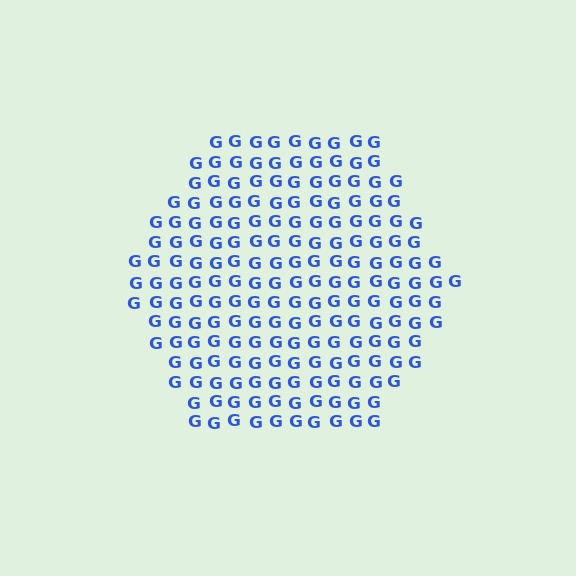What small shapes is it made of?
It is made of small letter G's.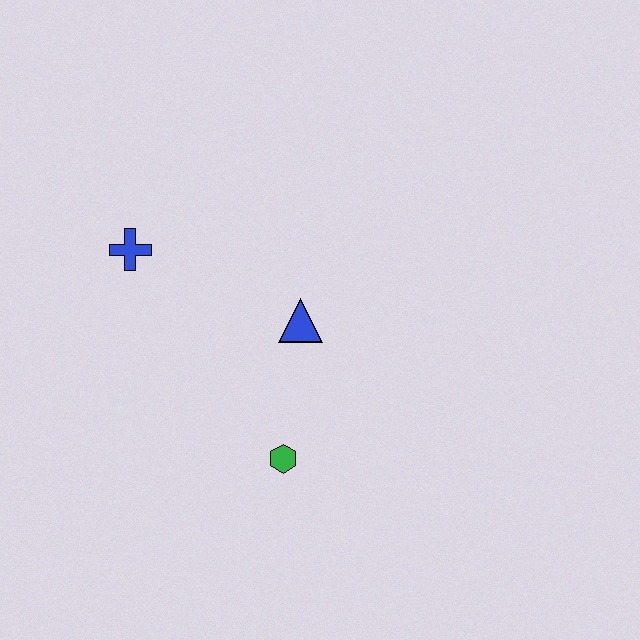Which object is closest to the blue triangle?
The green hexagon is closest to the blue triangle.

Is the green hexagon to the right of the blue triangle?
No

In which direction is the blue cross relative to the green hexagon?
The blue cross is above the green hexagon.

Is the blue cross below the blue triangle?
No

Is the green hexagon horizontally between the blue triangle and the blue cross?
Yes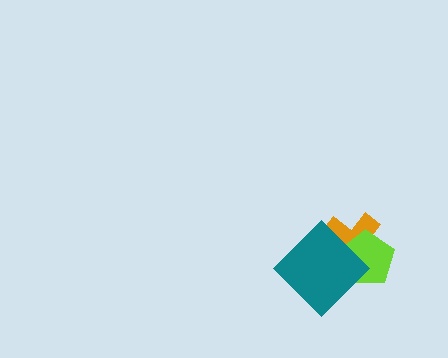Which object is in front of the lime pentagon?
The teal diamond is in front of the lime pentagon.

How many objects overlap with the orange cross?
2 objects overlap with the orange cross.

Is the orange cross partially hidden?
Yes, it is partially covered by another shape.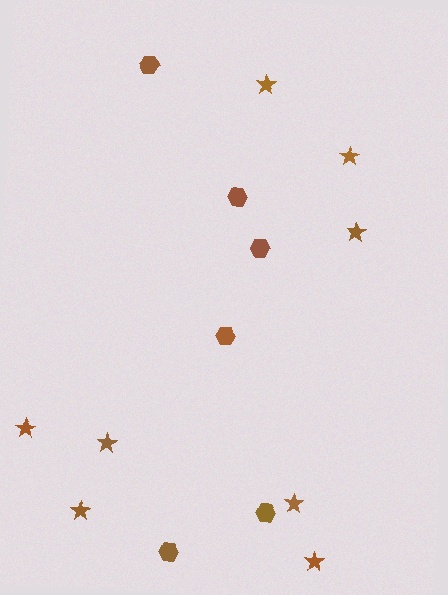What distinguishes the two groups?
There are 2 groups: one group of stars (8) and one group of hexagons (6).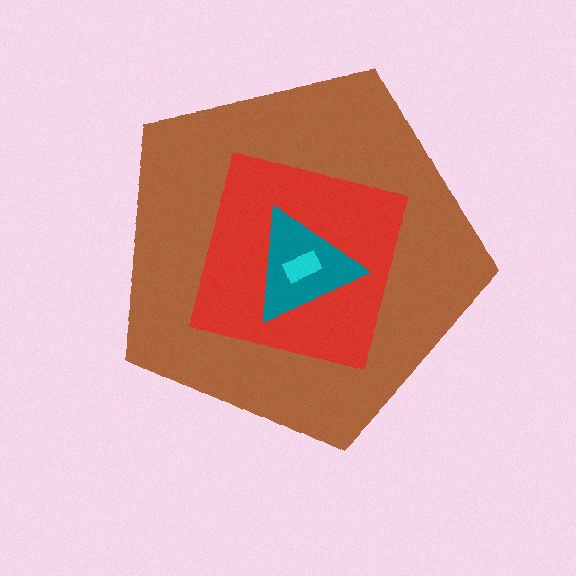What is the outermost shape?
The brown pentagon.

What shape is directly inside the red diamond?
The teal triangle.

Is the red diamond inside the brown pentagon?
Yes.